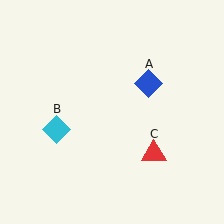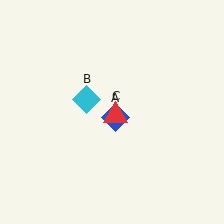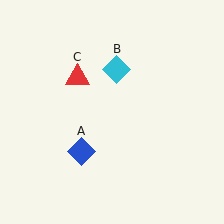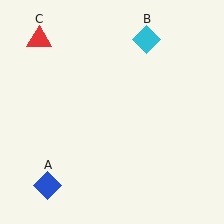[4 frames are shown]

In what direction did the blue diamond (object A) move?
The blue diamond (object A) moved down and to the left.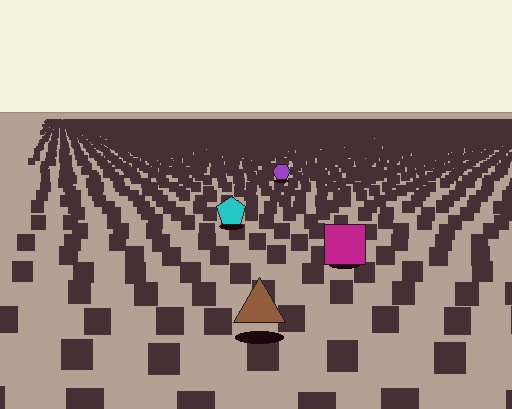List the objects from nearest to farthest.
From nearest to farthest: the brown triangle, the magenta square, the cyan pentagon, the purple hexagon.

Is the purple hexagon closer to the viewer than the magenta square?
No. The magenta square is closer — you can tell from the texture gradient: the ground texture is coarser near it.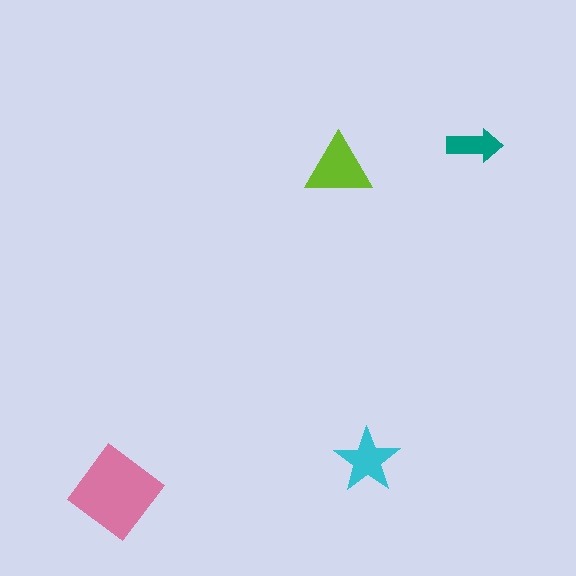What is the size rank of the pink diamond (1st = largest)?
1st.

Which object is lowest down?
The pink diamond is bottommost.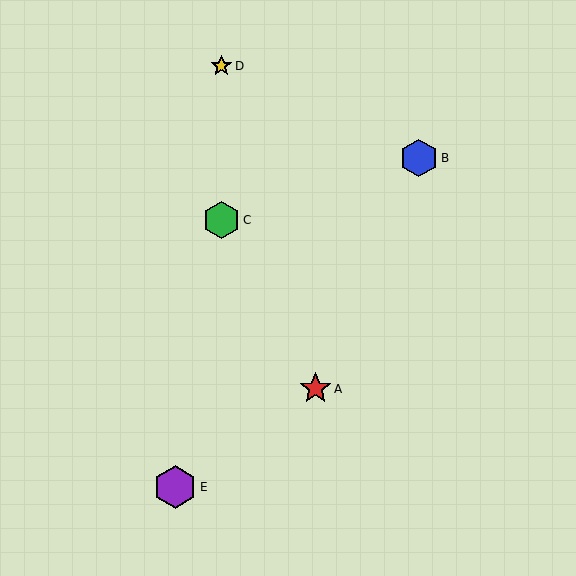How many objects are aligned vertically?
2 objects (C, D) are aligned vertically.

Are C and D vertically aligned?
Yes, both are at x≈221.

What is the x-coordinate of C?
Object C is at x≈221.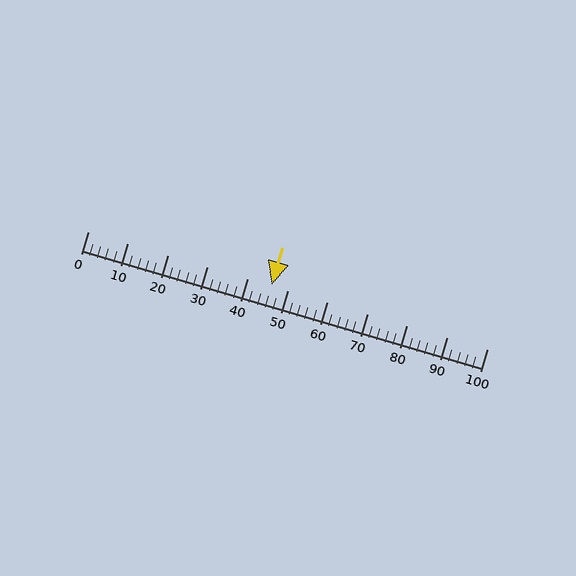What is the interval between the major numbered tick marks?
The major tick marks are spaced 10 units apart.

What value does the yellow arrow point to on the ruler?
The yellow arrow points to approximately 46.